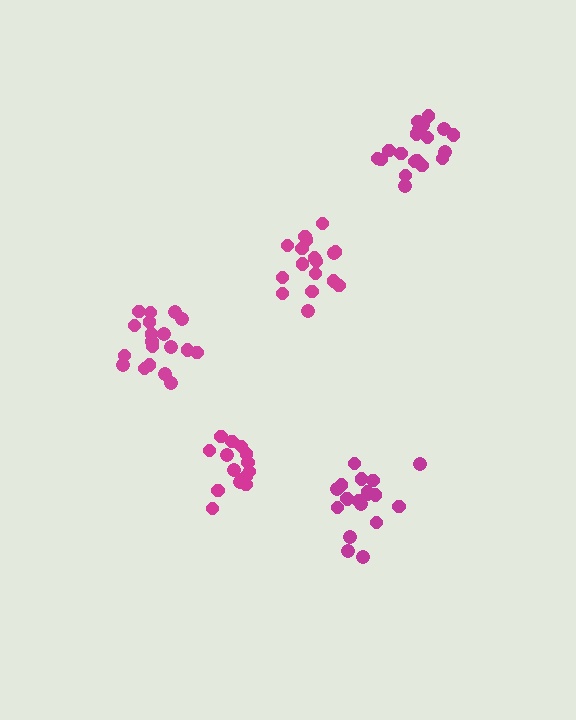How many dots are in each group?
Group 1: 19 dots, Group 2: 14 dots, Group 3: 19 dots, Group 4: 19 dots, Group 5: 18 dots (89 total).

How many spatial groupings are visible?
There are 5 spatial groupings.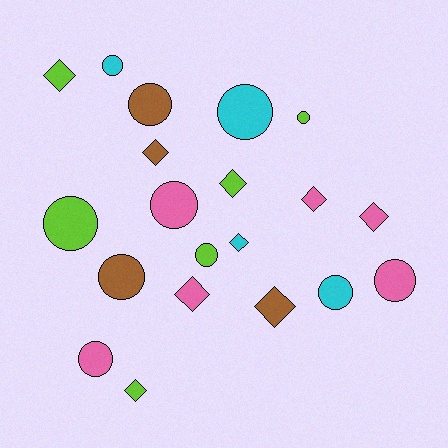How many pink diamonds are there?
There are 3 pink diamonds.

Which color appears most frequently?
Pink, with 6 objects.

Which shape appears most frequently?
Circle, with 11 objects.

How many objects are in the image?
There are 20 objects.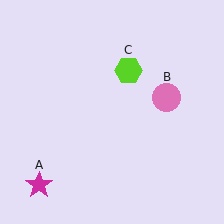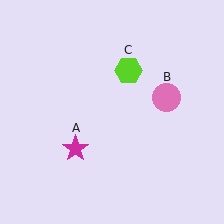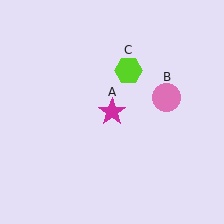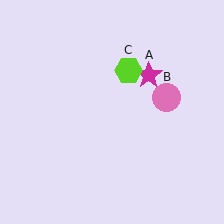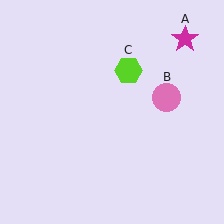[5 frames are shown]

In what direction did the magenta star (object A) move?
The magenta star (object A) moved up and to the right.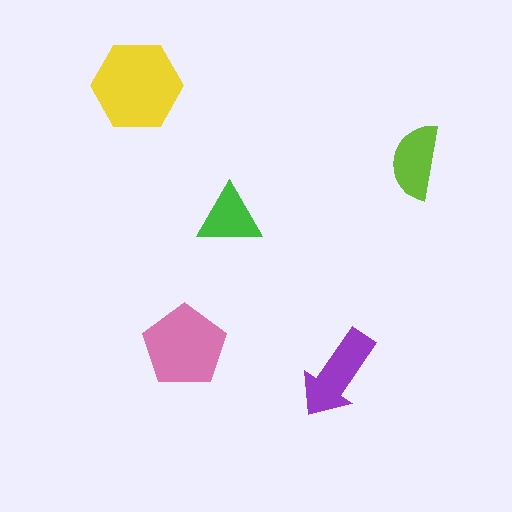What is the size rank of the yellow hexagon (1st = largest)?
1st.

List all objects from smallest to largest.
The green triangle, the lime semicircle, the purple arrow, the pink pentagon, the yellow hexagon.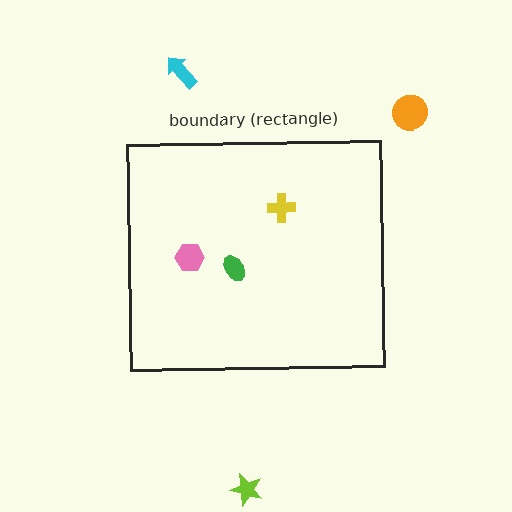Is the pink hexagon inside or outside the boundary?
Inside.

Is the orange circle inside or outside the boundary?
Outside.